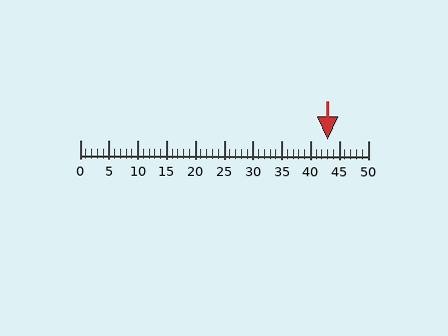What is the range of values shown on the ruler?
The ruler shows values from 0 to 50.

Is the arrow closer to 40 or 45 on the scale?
The arrow is closer to 45.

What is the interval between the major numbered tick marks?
The major tick marks are spaced 5 units apart.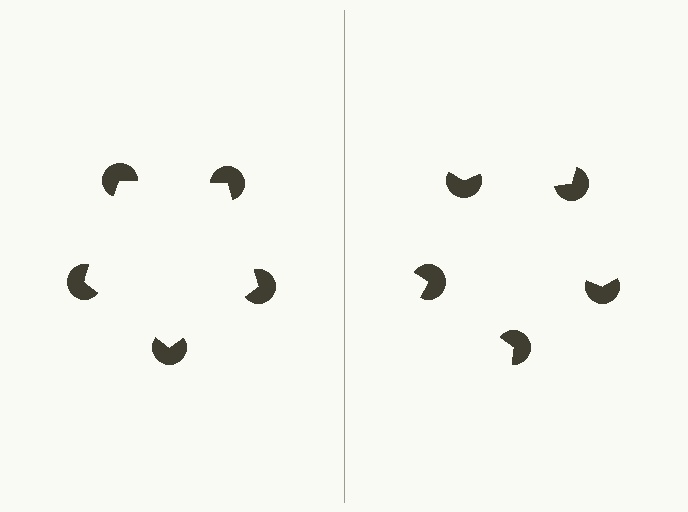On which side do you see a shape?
An illusory pentagon appears on the left side. On the right side the wedge cuts are rotated, so no coherent shape forms.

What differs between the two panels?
The pac-man discs are positioned identically on both sides; only the wedge orientations differ. On the left they align to a pentagon; on the right they are misaligned.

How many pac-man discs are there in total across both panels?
10 — 5 on each side.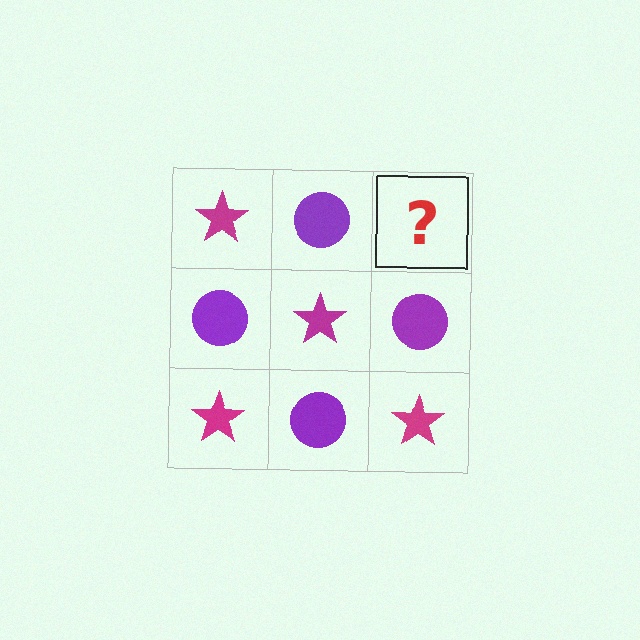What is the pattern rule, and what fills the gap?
The rule is that it alternates magenta star and purple circle in a checkerboard pattern. The gap should be filled with a magenta star.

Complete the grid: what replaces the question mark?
The question mark should be replaced with a magenta star.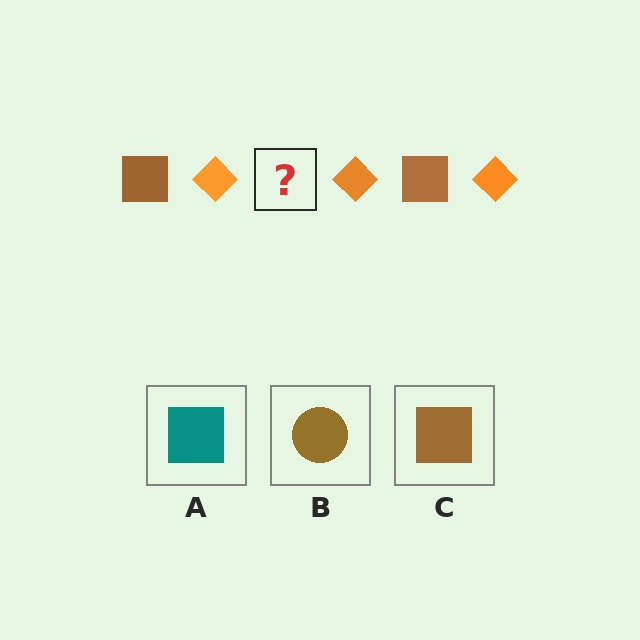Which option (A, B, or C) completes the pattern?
C.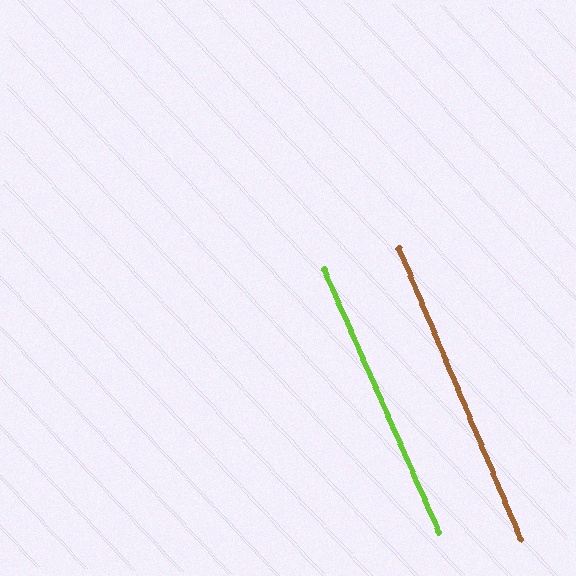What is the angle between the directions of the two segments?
Approximately 1 degree.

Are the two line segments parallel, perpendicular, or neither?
Parallel — their directions differ by only 0.9°.